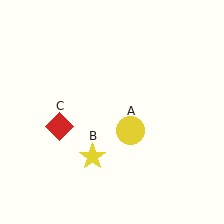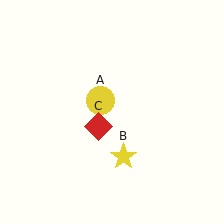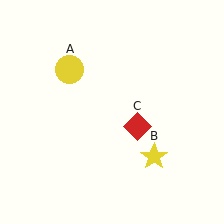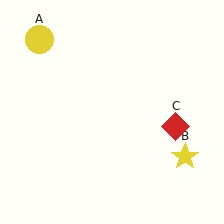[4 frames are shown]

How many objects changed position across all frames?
3 objects changed position: yellow circle (object A), yellow star (object B), red diamond (object C).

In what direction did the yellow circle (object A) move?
The yellow circle (object A) moved up and to the left.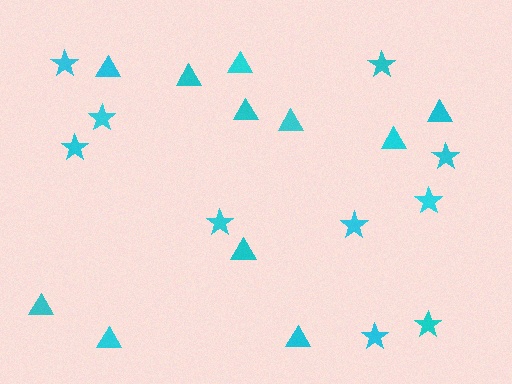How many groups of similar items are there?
There are 2 groups: one group of triangles (11) and one group of stars (10).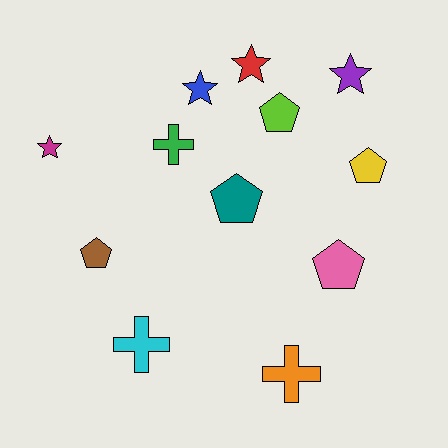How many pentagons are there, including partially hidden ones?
There are 5 pentagons.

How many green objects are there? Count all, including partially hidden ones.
There is 1 green object.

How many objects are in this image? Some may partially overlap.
There are 12 objects.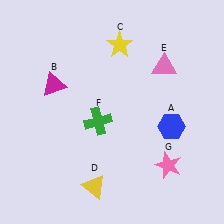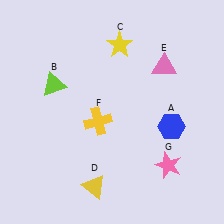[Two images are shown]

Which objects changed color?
B changed from magenta to lime. F changed from green to yellow.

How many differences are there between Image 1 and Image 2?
There are 2 differences between the two images.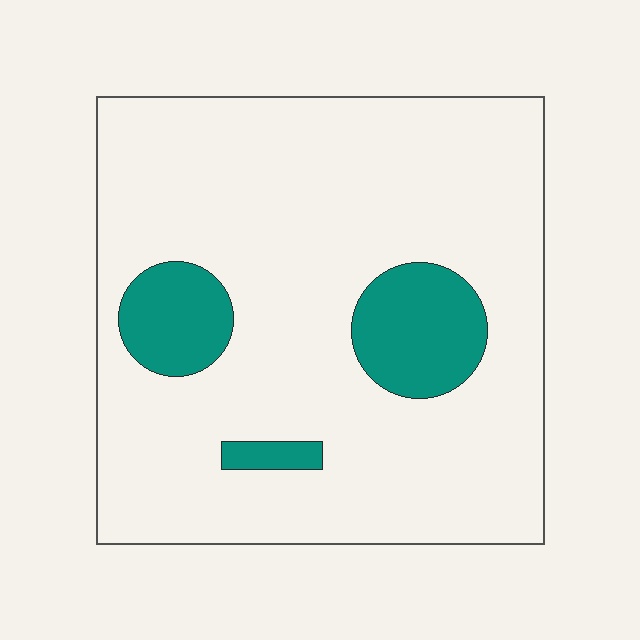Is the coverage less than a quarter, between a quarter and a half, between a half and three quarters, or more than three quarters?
Less than a quarter.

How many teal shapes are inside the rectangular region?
3.